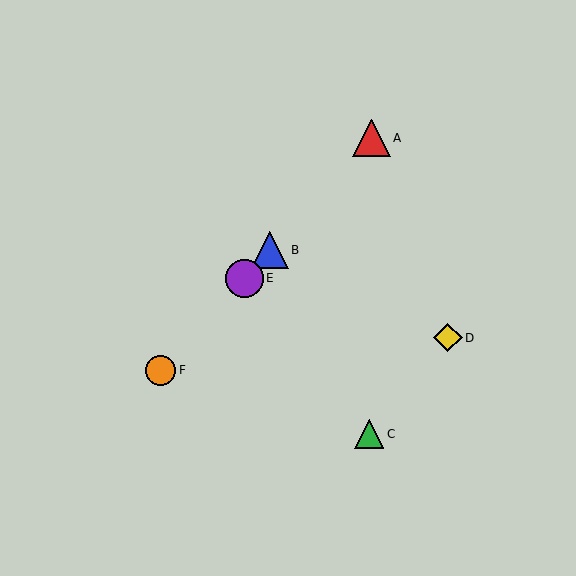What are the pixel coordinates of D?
Object D is at (448, 338).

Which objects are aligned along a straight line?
Objects A, B, E, F are aligned along a straight line.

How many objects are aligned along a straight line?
4 objects (A, B, E, F) are aligned along a straight line.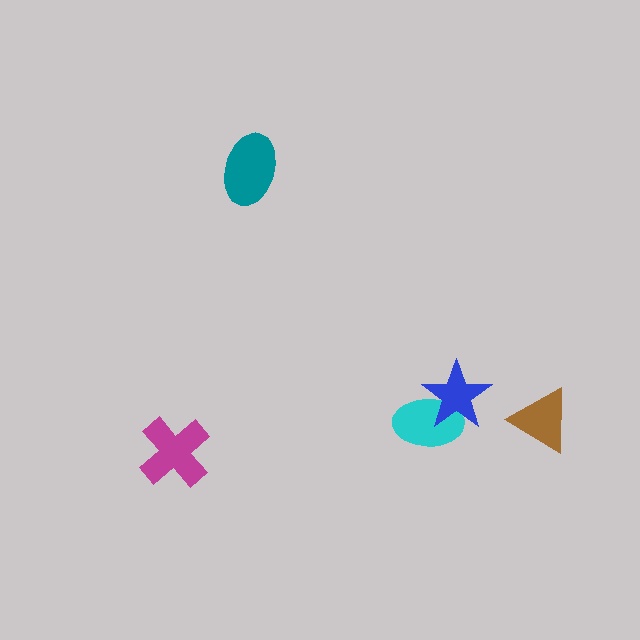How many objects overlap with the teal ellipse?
0 objects overlap with the teal ellipse.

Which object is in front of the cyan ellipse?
The blue star is in front of the cyan ellipse.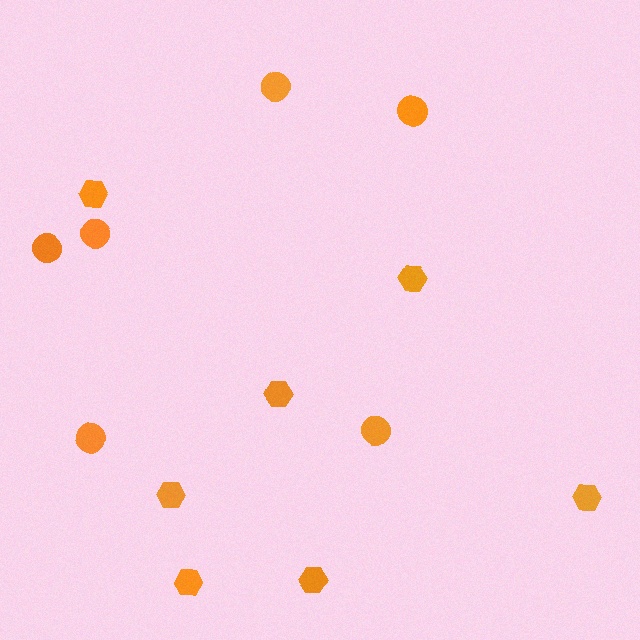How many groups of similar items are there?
There are 2 groups: one group of hexagons (7) and one group of circles (6).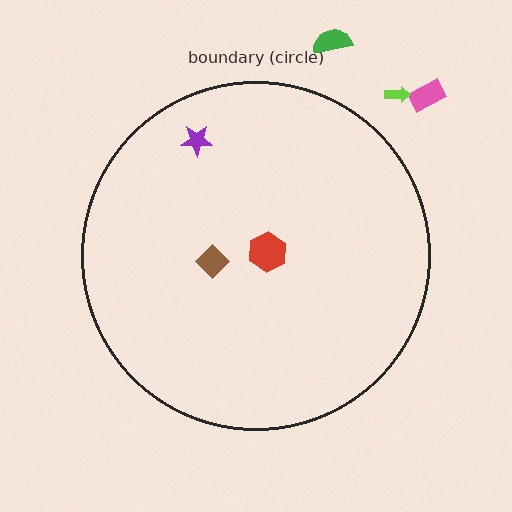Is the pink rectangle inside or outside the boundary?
Outside.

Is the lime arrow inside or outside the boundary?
Outside.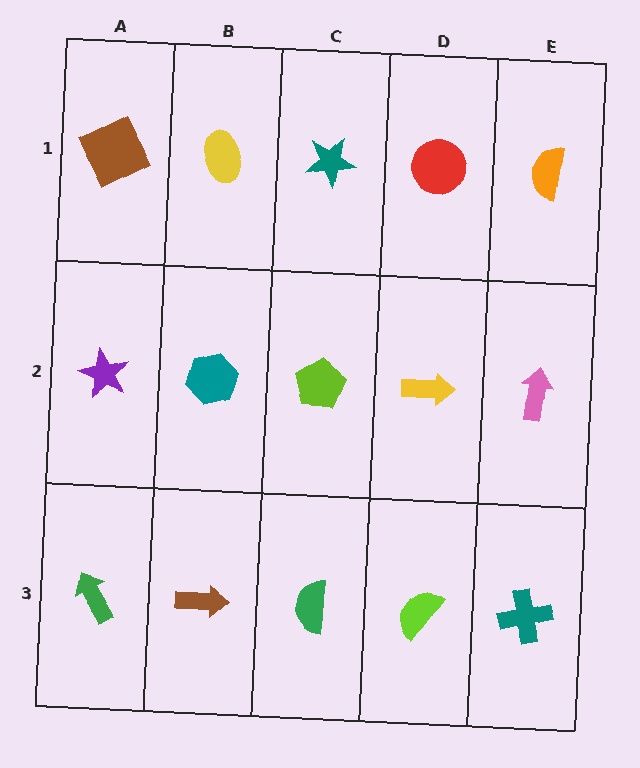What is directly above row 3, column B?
A teal hexagon.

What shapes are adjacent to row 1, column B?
A teal hexagon (row 2, column B), a brown square (row 1, column A), a teal star (row 1, column C).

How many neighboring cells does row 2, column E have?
3.